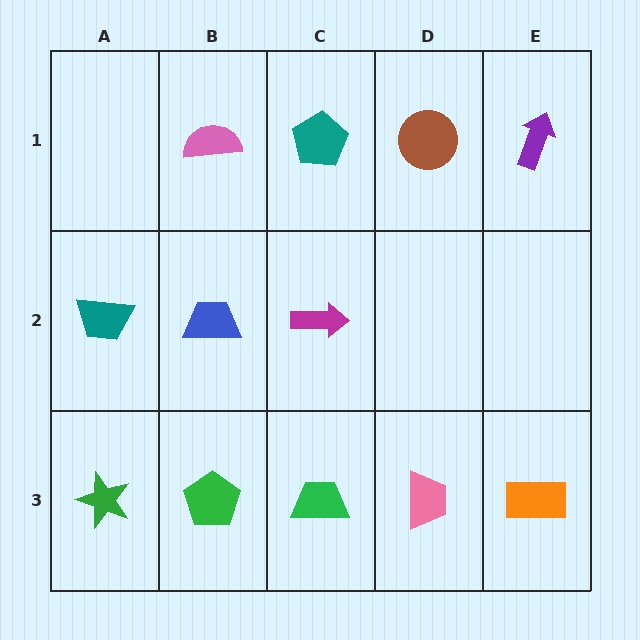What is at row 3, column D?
A pink trapezoid.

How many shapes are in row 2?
3 shapes.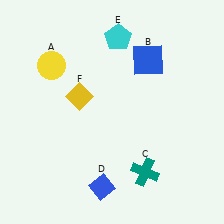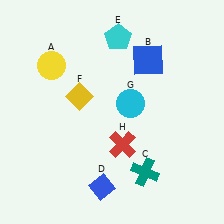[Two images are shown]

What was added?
A cyan circle (G), a red cross (H) were added in Image 2.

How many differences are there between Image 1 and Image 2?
There are 2 differences between the two images.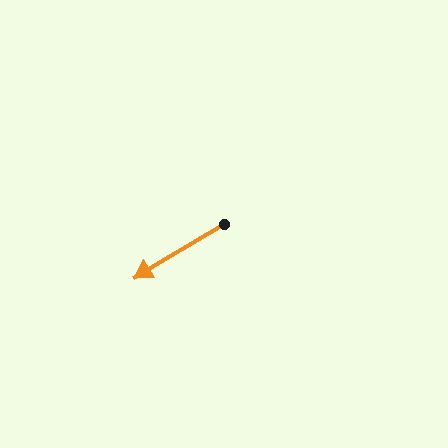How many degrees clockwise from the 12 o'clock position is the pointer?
Approximately 239 degrees.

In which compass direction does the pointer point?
Southwest.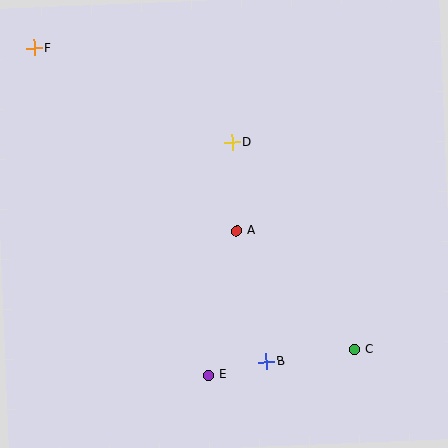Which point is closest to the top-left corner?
Point F is closest to the top-left corner.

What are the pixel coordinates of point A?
Point A is at (237, 231).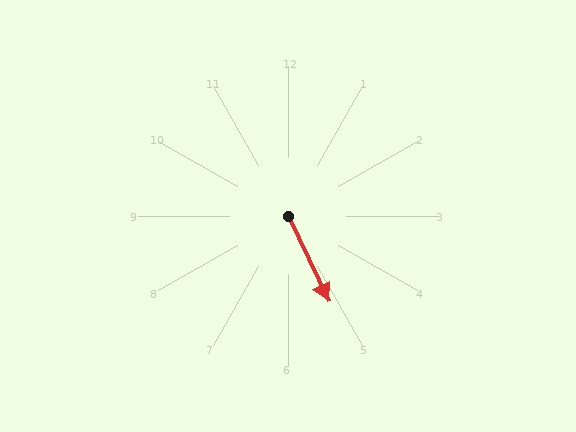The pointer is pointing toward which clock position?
Roughly 5 o'clock.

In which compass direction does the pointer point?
Southeast.